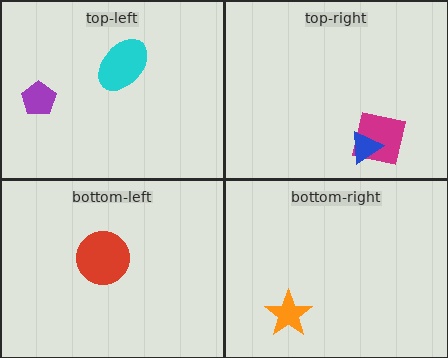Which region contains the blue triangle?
The top-right region.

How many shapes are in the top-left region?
2.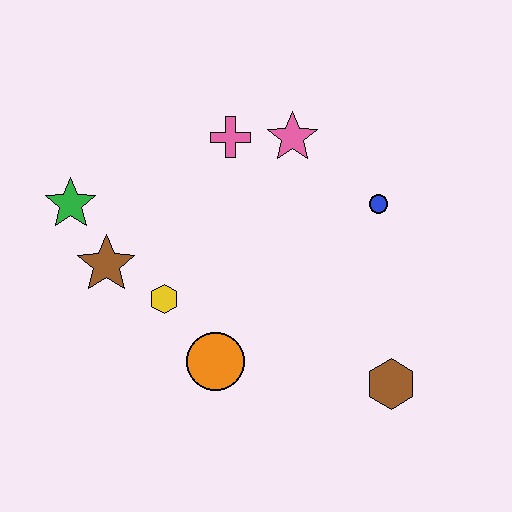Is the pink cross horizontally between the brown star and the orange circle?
No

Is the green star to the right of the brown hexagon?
No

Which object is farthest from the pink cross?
The brown hexagon is farthest from the pink cross.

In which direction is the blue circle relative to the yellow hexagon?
The blue circle is to the right of the yellow hexagon.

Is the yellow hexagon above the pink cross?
No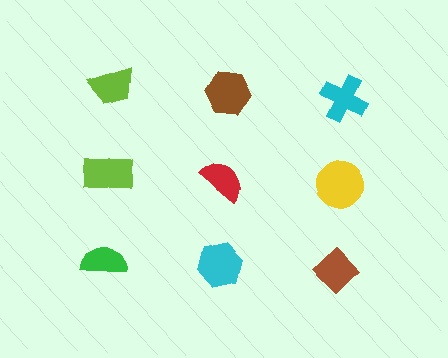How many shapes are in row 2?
3 shapes.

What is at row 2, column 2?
A red semicircle.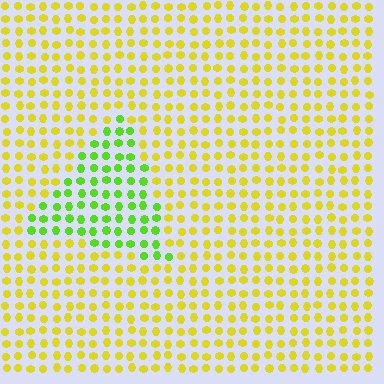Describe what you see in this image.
The image is filled with small yellow elements in a uniform arrangement. A triangle-shaped region is visible where the elements are tinted to a slightly different hue, forming a subtle color boundary.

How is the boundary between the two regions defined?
The boundary is defined purely by a slight shift in hue (about 45 degrees). Spacing, size, and orientation are identical on both sides.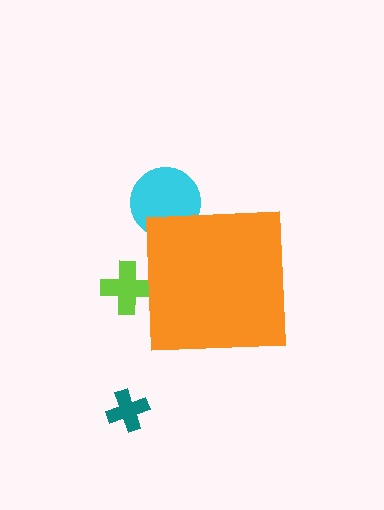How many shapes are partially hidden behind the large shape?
2 shapes are partially hidden.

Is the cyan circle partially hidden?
Yes, the cyan circle is partially hidden behind the orange square.